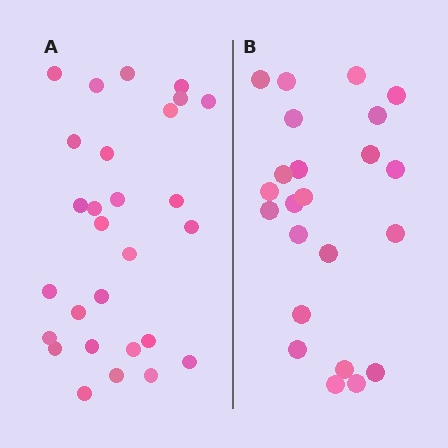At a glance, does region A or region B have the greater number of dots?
Region A (the left region) has more dots.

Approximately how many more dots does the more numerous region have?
Region A has about 5 more dots than region B.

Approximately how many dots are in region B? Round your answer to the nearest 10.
About 20 dots. (The exact count is 23, which rounds to 20.)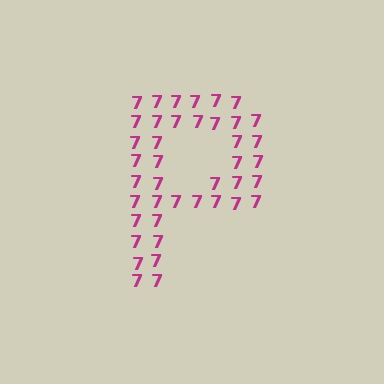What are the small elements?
The small elements are digit 7's.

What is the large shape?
The large shape is the letter P.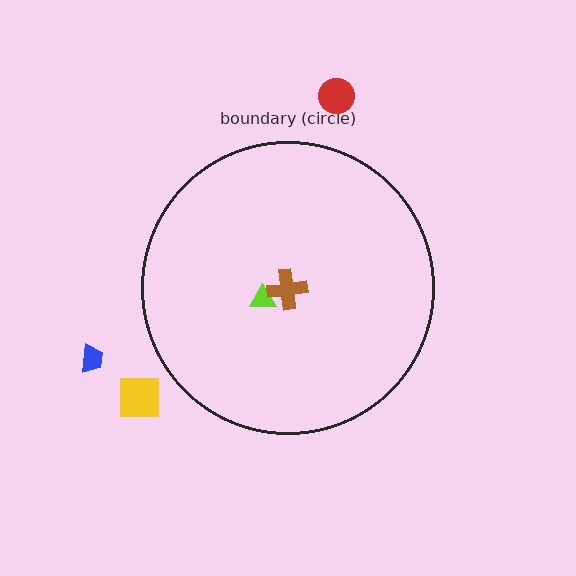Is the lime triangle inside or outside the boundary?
Inside.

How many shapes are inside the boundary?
2 inside, 3 outside.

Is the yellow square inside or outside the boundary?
Outside.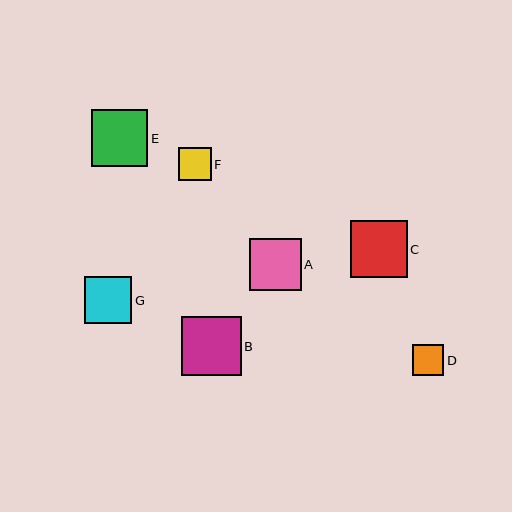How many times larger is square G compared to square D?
Square G is approximately 1.5 times the size of square D.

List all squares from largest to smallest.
From largest to smallest: B, C, E, A, G, F, D.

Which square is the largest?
Square B is the largest with a size of approximately 60 pixels.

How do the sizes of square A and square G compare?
Square A and square G are approximately the same size.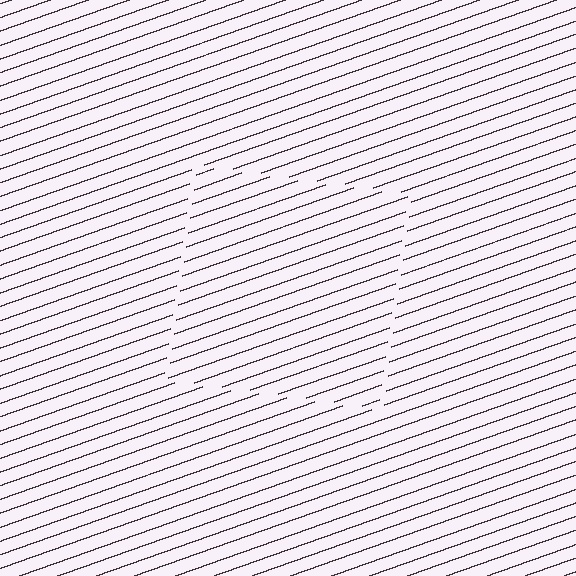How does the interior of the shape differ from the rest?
The interior of the shape contains the same grating, shifted by half a period — the contour is defined by the phase discontinuity where line-ends from the inner and outer gratings abut.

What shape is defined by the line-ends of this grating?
An illusory square. The interior of the shape contains the same grating, shifted by half a period — the contour is defined by the phase discontinuity where line-ends from the inner and outer gratings abut.